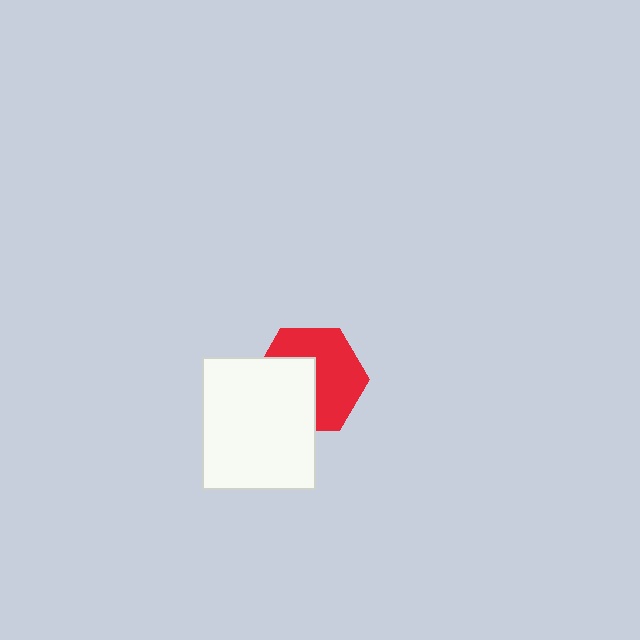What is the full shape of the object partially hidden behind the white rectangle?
The partially hidden object is a red hexagon.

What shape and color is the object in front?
The object in front is a white rectangle.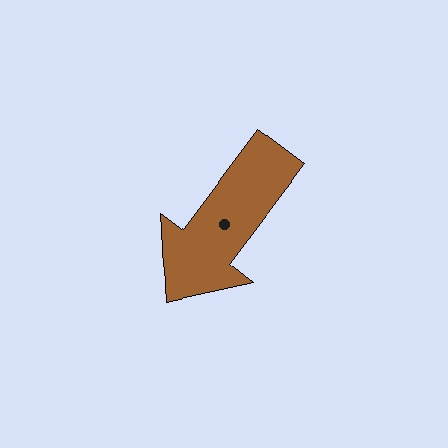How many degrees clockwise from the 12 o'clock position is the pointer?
Approximately 217 degrees.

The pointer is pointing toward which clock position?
Roughly 7 o'clock.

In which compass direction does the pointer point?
Southwest.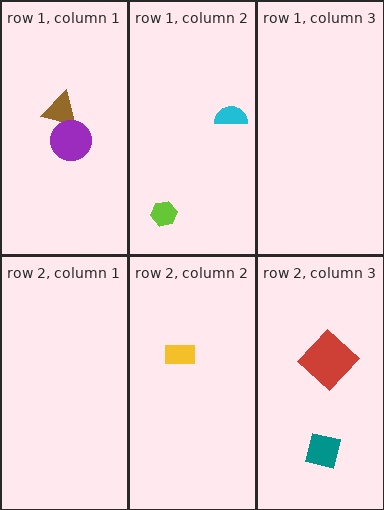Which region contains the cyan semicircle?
The row 1, column 2 region.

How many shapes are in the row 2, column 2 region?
1.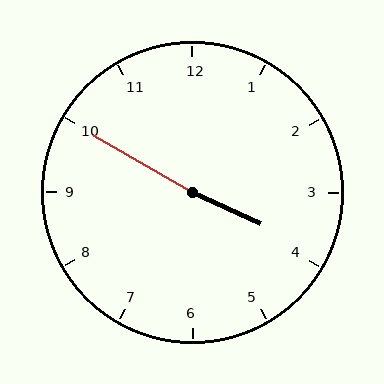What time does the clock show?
3:50.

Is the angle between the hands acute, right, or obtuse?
It is obtuse.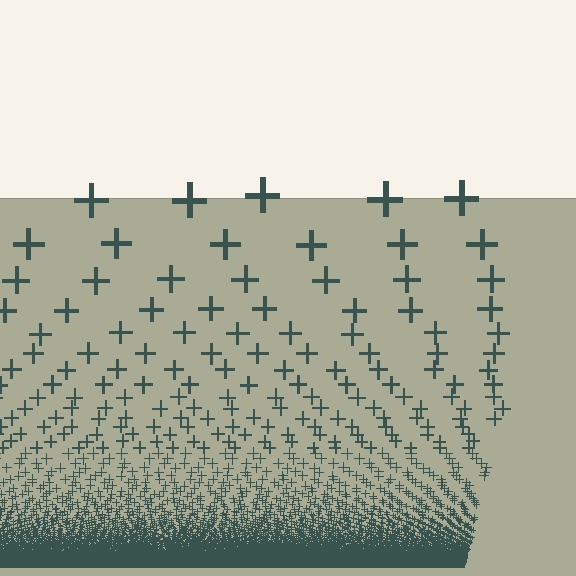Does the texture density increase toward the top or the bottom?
Density increases toward the bottom.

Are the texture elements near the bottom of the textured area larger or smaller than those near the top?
Smaller. The gradient is inverted — elements near the bottom are smaller and denser.